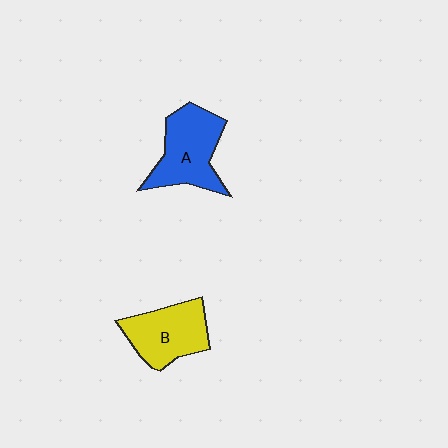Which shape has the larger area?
Shape A (blue).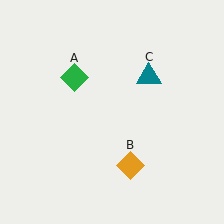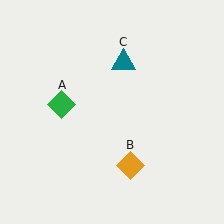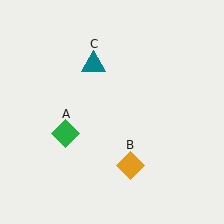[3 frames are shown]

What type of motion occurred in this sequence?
The green diamond (object A), teal triangle (object C) rotated counterclockwise around the center of the scene.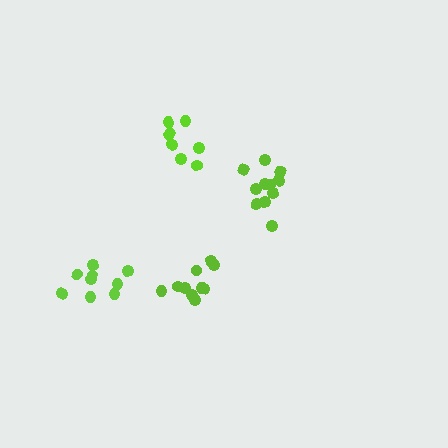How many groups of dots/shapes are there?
There are 4 groups.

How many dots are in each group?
Group 1: 10 dots, Group 2: 9 dots, Group 3: 8 dots, Group 4: 11 dots (38 total).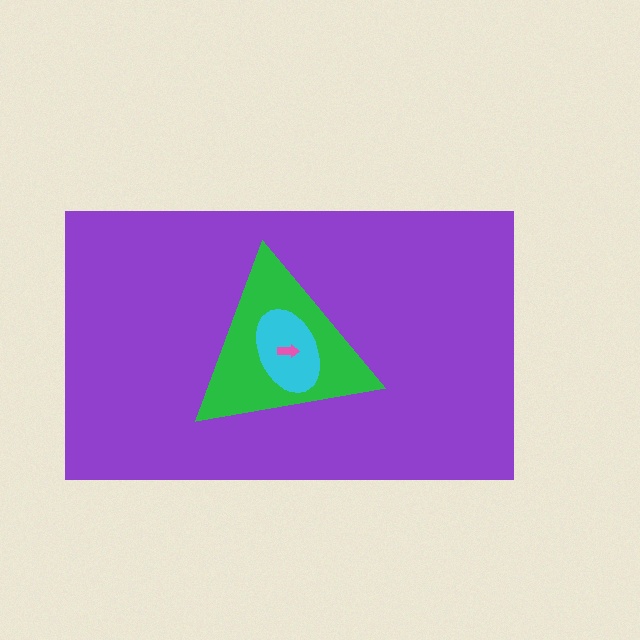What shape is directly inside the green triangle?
The cyan ellipse.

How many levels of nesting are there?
4.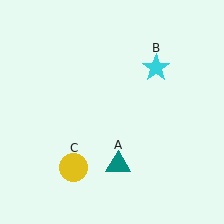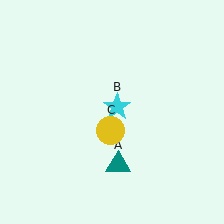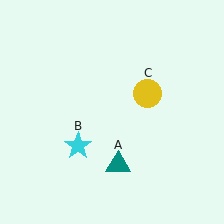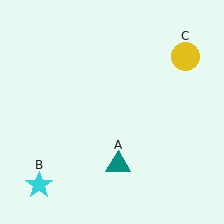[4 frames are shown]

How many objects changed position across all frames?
2 objects changed position: cyan star (object B), yellow circle (object C).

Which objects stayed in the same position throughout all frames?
Teal triangle (object A) remained stationary.